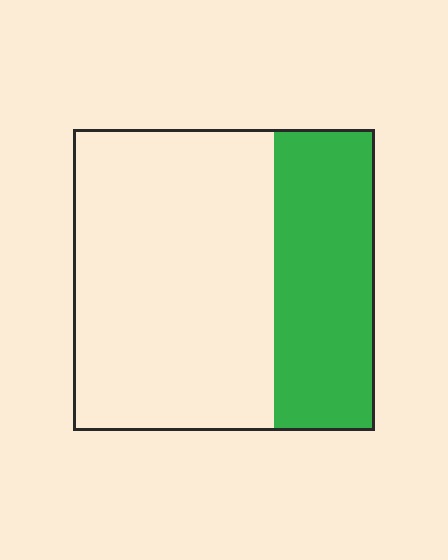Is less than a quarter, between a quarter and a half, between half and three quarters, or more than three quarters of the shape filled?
Between a quarter and a half.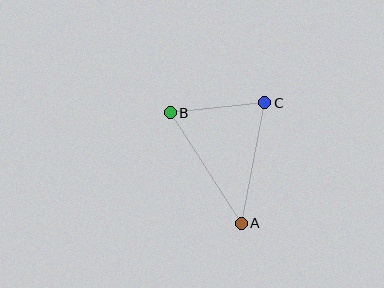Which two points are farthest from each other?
Points A and B are farthest from each other.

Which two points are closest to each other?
Points B and C are closest to each other.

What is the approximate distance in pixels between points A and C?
The distance between A and C is approximately 123 pixels.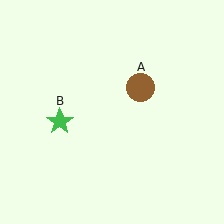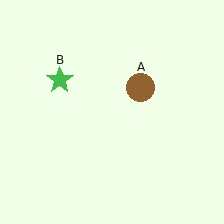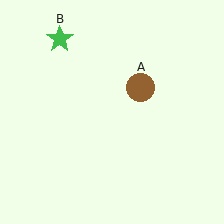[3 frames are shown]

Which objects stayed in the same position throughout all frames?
Brown circle (object A) remained stationary.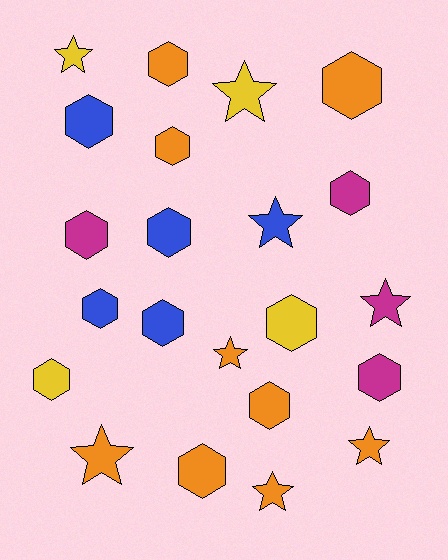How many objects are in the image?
There are 22 objects.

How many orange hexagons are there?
There are 5 orange hexagons.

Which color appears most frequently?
Orange, with 9 objects.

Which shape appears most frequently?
Hexagon, with 14 objects.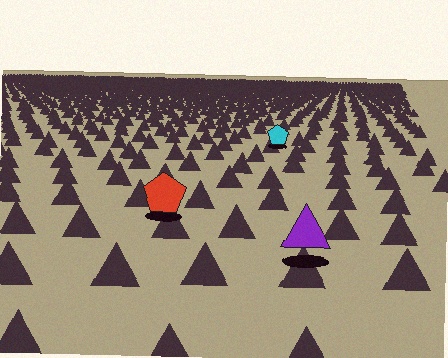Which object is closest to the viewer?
The purple triangle is closest. The texture marks near it are larger and more spread out.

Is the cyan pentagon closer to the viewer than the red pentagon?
No. The red pentagon is closer — you can tell from the texture gradient: the ground texture is coarser near it.